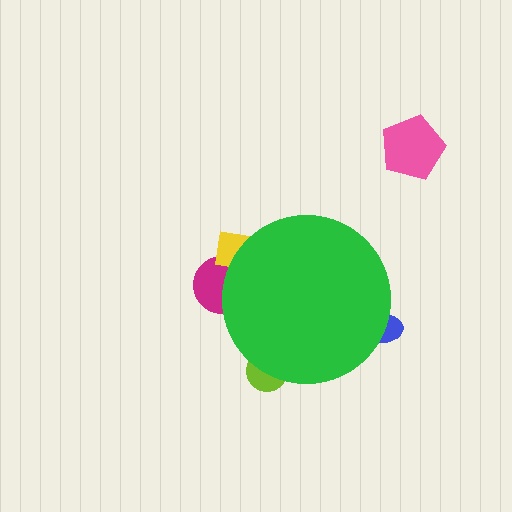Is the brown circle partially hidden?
Yes, the brown circle is partially hidden behind the green circle.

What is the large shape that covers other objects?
A green circle.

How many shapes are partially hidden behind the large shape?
5 shapes are partially hidden.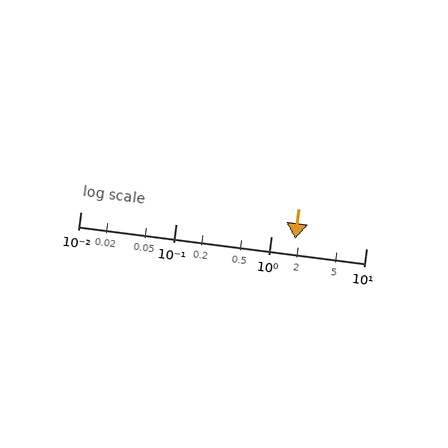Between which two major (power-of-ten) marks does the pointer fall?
The pointer is between 1 and 10.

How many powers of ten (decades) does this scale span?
The scale spans 3 decades, from 0.01 to 10.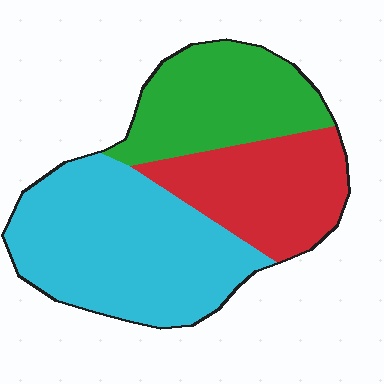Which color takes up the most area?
Cyan, at roughly 45%.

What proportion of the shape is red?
Red takes up about one quarter (1/4) of the shape.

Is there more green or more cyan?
Cyan.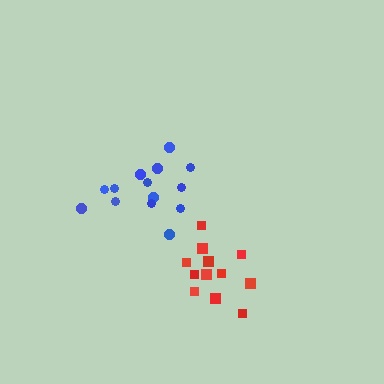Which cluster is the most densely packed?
Red.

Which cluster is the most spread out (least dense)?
Blue.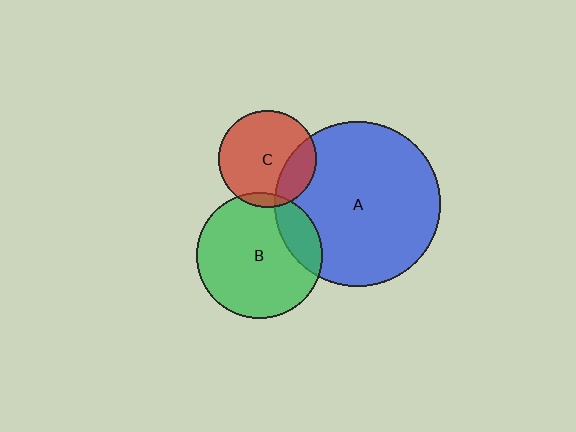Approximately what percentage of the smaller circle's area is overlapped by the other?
Approximately 5%.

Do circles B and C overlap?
Yes.